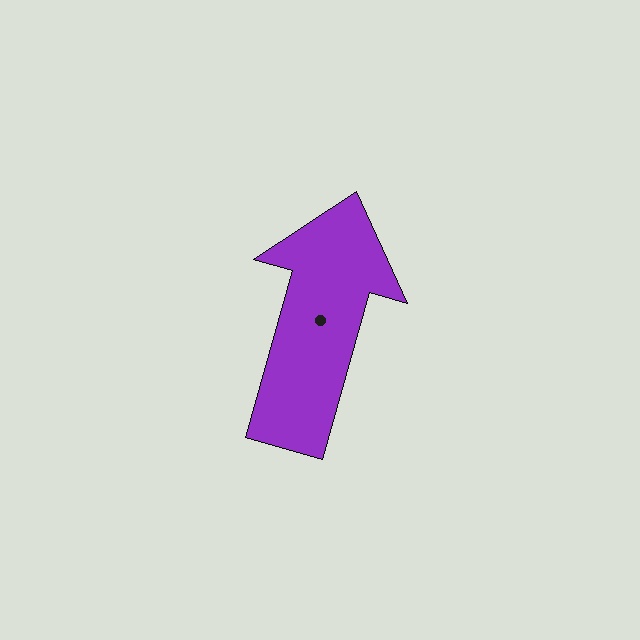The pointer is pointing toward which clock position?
Roughly 1 o'clock.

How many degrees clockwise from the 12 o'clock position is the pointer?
Approximately 16 degrees.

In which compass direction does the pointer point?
North.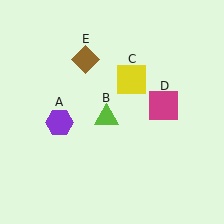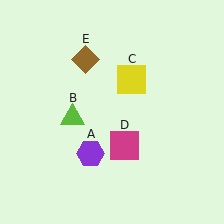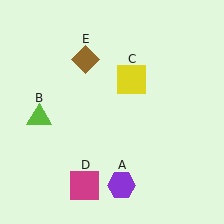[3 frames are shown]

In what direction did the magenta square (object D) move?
The magenta square (object D) moved down and to the left.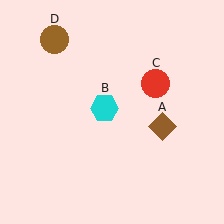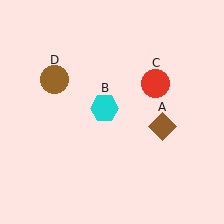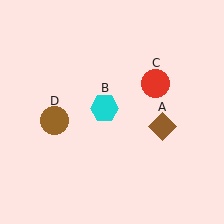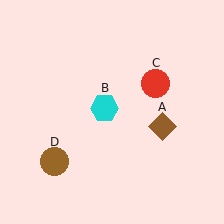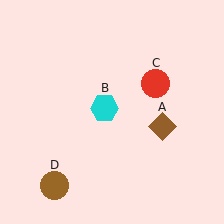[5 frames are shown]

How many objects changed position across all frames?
1 object changed position: brown circle (object D).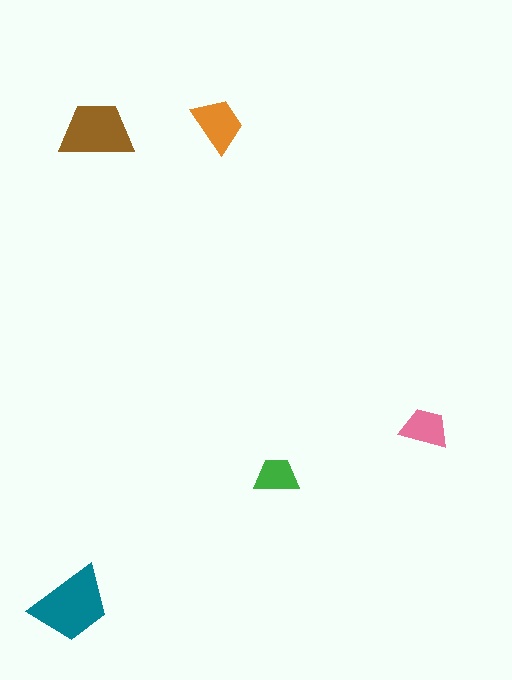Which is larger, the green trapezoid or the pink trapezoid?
The pink one.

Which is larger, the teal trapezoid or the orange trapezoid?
The teal one.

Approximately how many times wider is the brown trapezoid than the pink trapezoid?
About 1.5 times wider.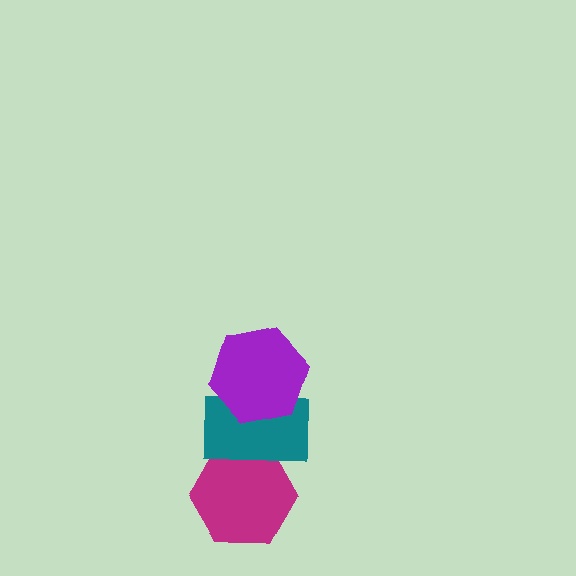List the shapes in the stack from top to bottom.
From top to bottom: the purple hexagon, the teal rectangle, the magenta hexagon.